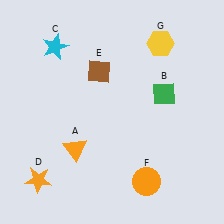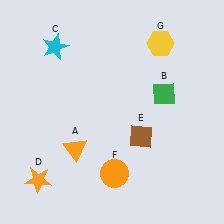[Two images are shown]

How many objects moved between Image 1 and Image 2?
2 objects moved between the two images.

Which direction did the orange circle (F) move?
The orange circle (F) moved left.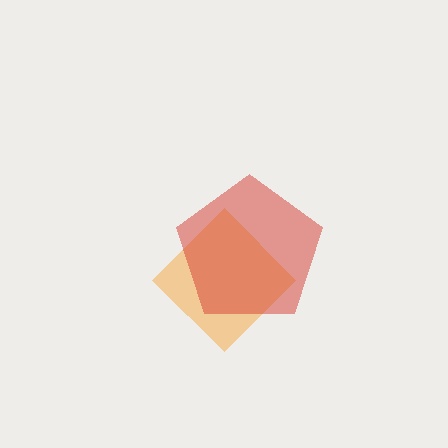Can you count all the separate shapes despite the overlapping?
Yes, there are 2 separate shapes.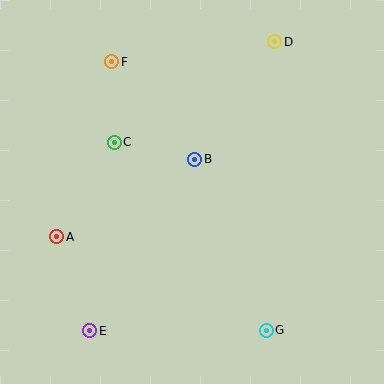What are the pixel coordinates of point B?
Point B is at (195, 159).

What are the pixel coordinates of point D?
Point D is at (275, 42).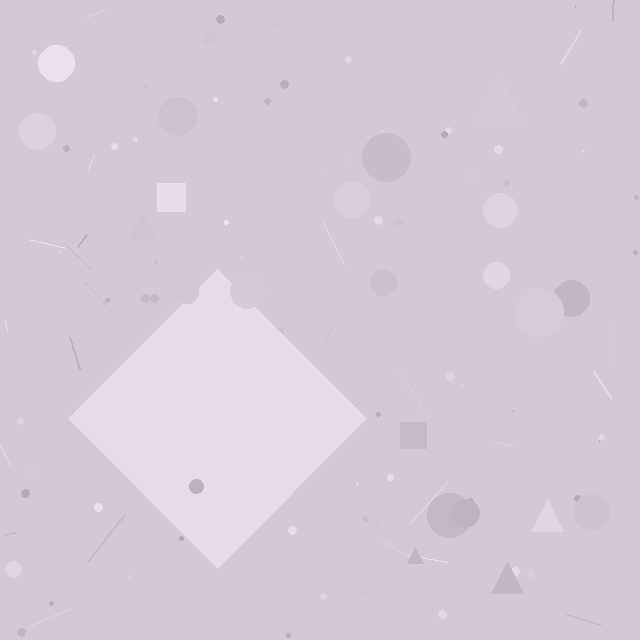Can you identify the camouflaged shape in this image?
The camouflaged shape is a diamond.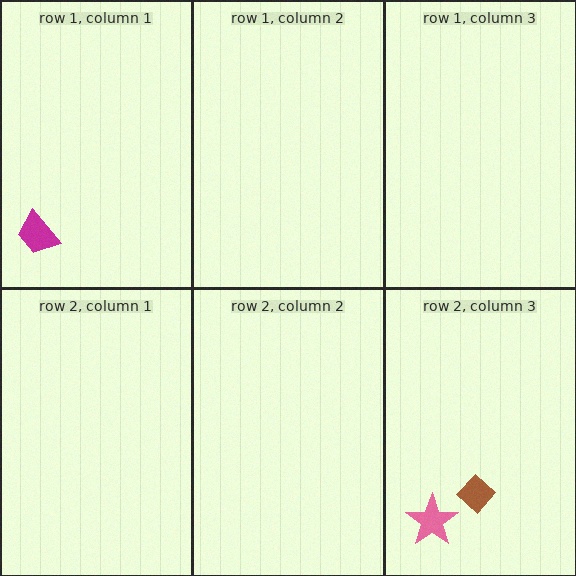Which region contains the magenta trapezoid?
The row 1, column 1 region.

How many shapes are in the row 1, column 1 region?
1.